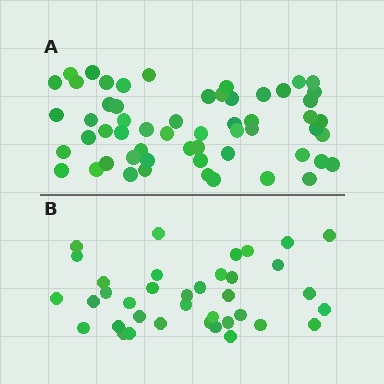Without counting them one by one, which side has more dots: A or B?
Region A (the top region) has more dots.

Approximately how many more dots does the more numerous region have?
Region A has approximately 20 more dots than region B.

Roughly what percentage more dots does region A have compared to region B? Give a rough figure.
About 55% more.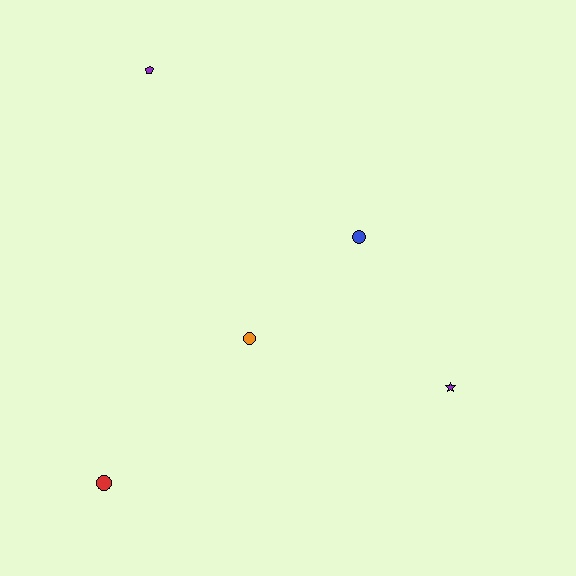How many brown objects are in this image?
There are no brown objects.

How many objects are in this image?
There are 5 objects.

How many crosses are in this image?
There are no crosses.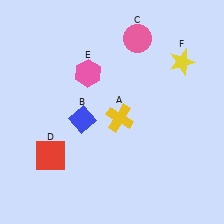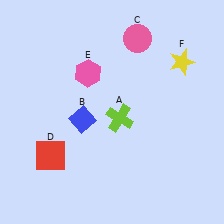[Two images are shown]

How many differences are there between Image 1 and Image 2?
There is 1 difference between the two images.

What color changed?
The cross (A) changed from yellow in Image 1 to lime in Image 2.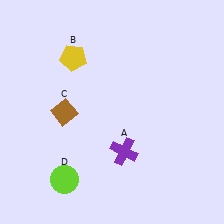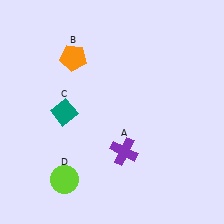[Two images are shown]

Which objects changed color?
B changed from yellow to orange. C changed from brown to teal.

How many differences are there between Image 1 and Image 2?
There are 2 differences between the two images.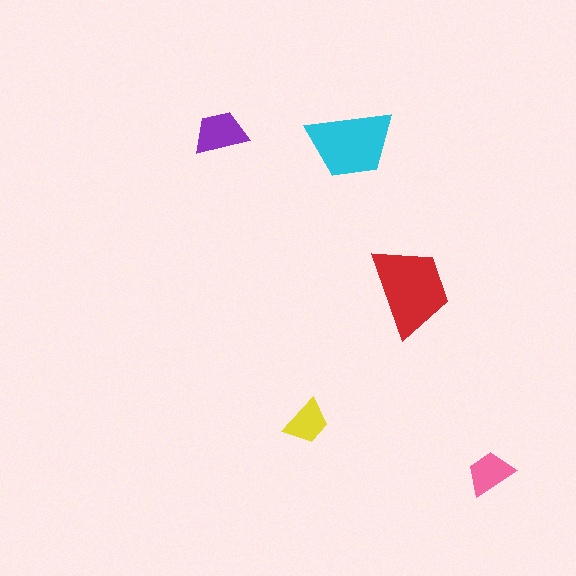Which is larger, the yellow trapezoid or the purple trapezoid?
The purple one.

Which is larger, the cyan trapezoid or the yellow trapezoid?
The cyan one.